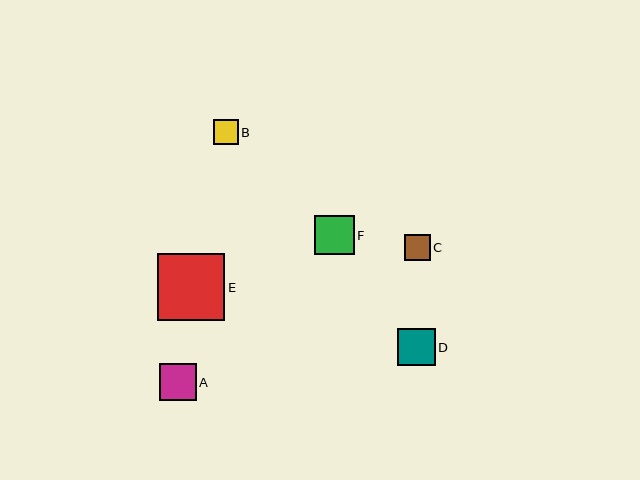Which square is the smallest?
Square B is the smallest with a size of approximately 25 pixels.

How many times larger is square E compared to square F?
Square E is approximately 1.7 times the size of square F.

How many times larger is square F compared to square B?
Square F is approximately 1.6 times the size of square B.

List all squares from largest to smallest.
From largest to smallest: E, F, D, A, C, B.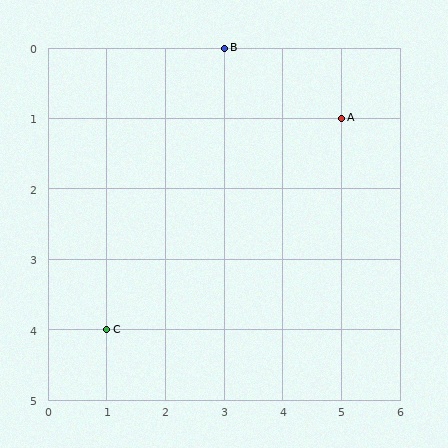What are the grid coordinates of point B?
Point B is at grid coordinates (3, 0).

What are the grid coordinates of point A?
Point A is at grid coordinates (5, 1).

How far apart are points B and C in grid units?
Points B and C are 2 columns and 4 rows apart (about 4.5 grid units diagonally).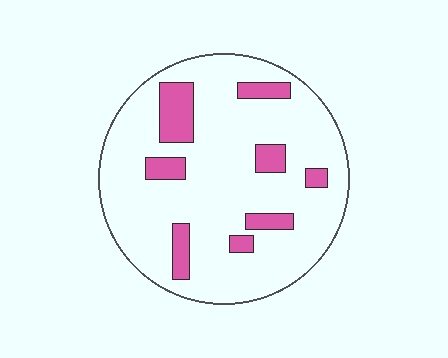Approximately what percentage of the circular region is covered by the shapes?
Approximately 15%.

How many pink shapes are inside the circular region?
8.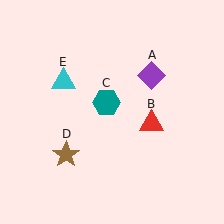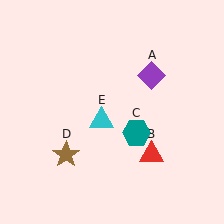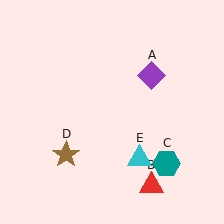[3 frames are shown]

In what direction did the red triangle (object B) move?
The red triangle (object B) moved down.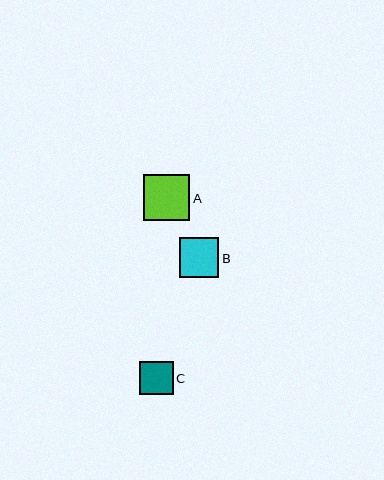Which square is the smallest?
Square C is the smallest with a size of approximately 34 pixels.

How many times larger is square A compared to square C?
Square A is approximately 1.4 times the size of square C.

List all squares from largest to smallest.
From largest to smallest: A, B, C.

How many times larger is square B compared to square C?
Square B is approximately 1.2 times the size of square C.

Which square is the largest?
Square A is the largest with a size of approximately 46 pixels.